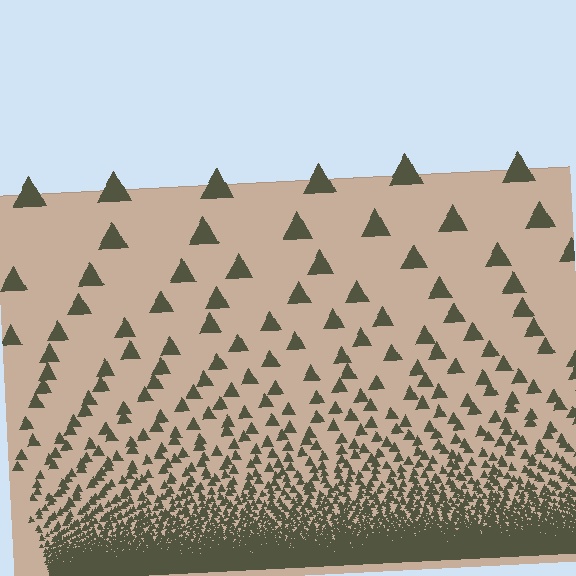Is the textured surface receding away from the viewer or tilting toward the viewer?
The surface appears to tilt toward the viewer. Texture elements get larger and sparser toward the top.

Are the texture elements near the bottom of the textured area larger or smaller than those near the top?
Smaller. The gradient is inverted — elements near the bottom are smaller and denser.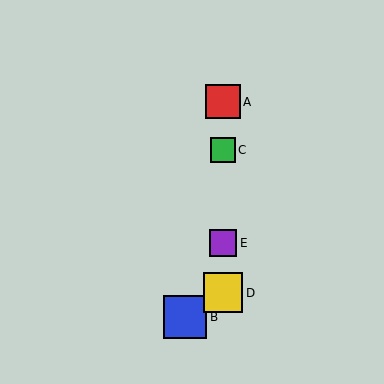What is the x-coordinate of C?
Object C is at x≈223.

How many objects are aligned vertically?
4 objects (A, C, D, E) are aligned vertically.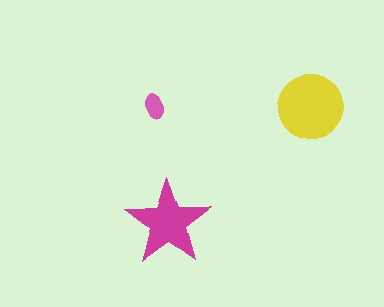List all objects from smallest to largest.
The pink ellipse, the magenta star, the yellow circle.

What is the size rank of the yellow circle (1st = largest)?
1st.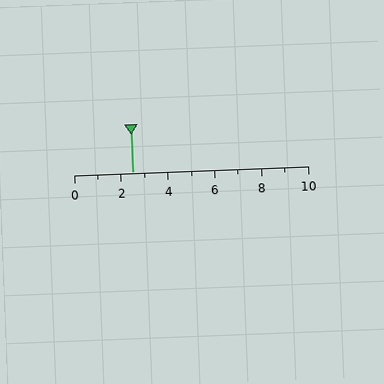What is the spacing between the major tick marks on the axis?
The major ticks are spaced 2 apart.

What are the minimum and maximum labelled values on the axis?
The axis runs from 0 to 10.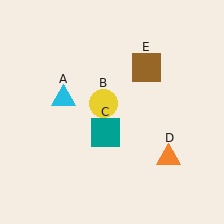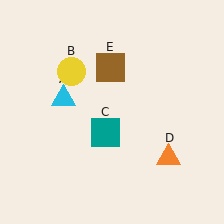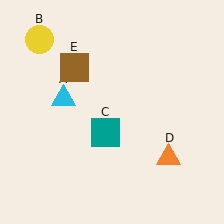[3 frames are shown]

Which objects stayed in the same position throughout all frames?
Cyan triangle (object A) and teal square (object C) and orange triangle (object D) remained stationary.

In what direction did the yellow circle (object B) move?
The yellow circle (object B) moved up and to the left.